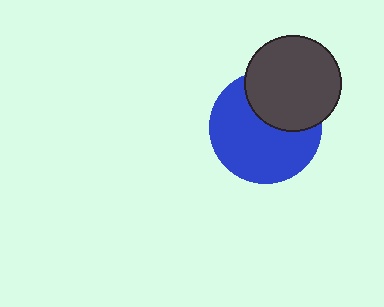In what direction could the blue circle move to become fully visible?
The blue circle could move down. That would shift it out from behind the dark gray circle entirely.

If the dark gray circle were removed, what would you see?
You would see the complete blue circle.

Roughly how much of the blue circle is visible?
Most of it is visible (roughly 66%).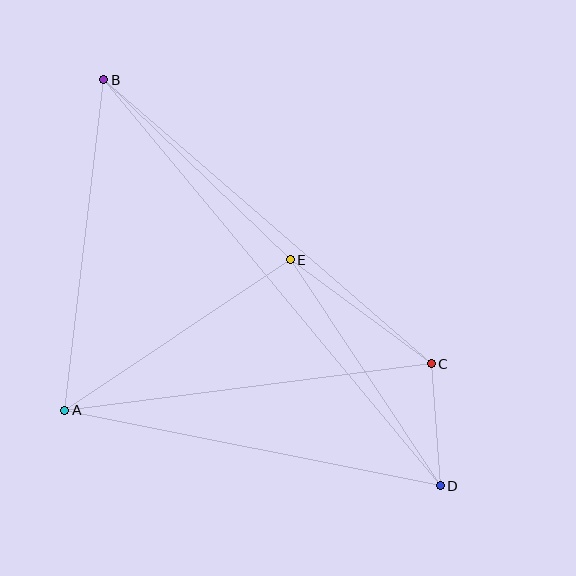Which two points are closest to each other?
Points C and D are closest to each other.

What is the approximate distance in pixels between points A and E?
The distance between A and E is approximately 271 pixels.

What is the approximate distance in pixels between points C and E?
The distance between C and E is approximately 175 pixels.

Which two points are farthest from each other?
Points B and D are farthest from each other.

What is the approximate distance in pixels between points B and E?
The distance between B and E is approximately 259 pixels.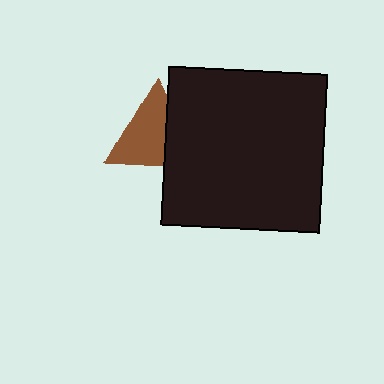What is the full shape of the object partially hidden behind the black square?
The partially hidden object is a brown triangle.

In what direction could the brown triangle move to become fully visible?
The brown triangle could move left. That would shift it out from behind the black square entirely.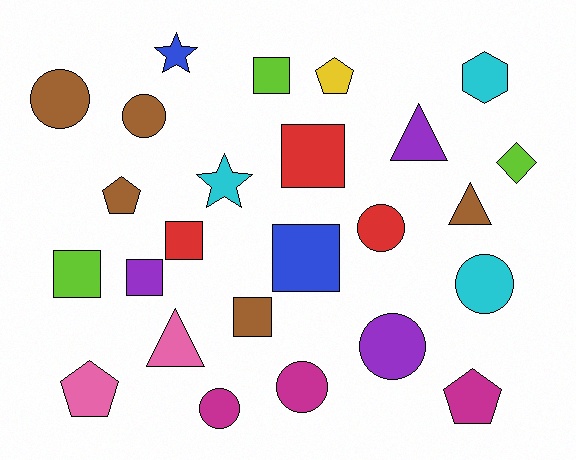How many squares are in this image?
There are 7 squares.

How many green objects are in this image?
There are no green objects.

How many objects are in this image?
There are 25 objects.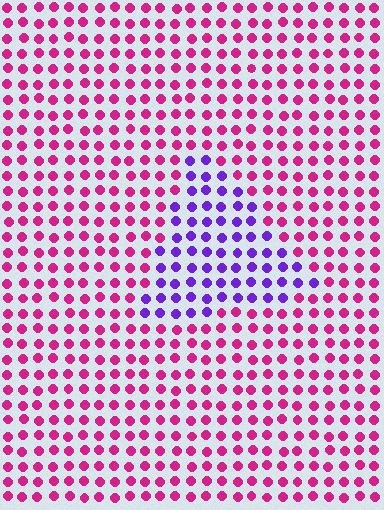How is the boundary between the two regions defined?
The boundary is defined purely by a slight shift in hue (about 58 degrees). Spacing, size, and orientation are identical on both sides.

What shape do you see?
I see a triangle.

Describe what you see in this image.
The image is filled with small magenta elements in a uniform arrangement. A triangle-shaped region is visible where the elements are tinted to a slightly different hue, forming a subtle color boundary.